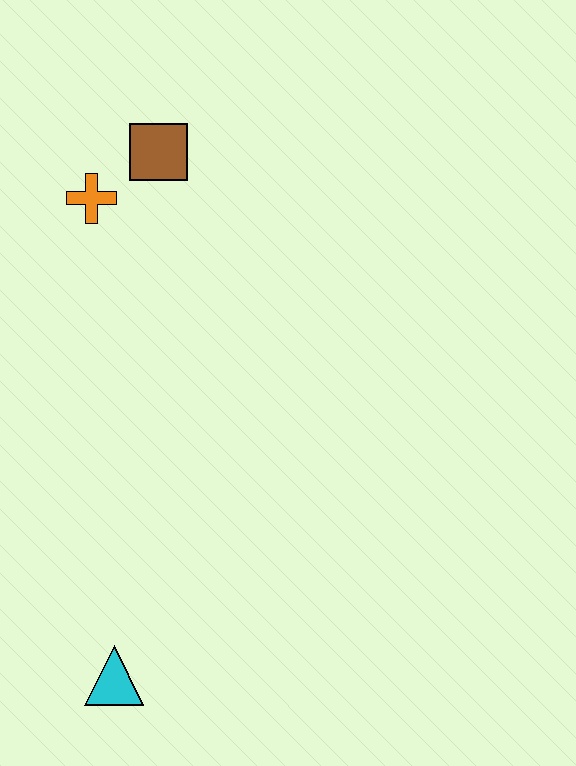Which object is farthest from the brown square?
The cyan triangle is farthest from the brown square.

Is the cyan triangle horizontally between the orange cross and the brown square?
Yes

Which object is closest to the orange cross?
The brown square is closest to the orange cross.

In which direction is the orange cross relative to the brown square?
The orange cross is to the left of the brown square.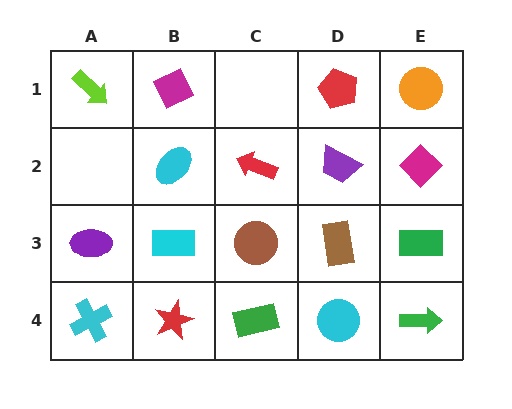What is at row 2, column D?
A purple trapezoid.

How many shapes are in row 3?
5 shapes.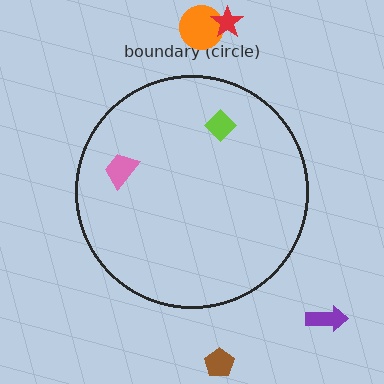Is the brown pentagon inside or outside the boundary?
Outside.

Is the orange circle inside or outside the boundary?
Outside.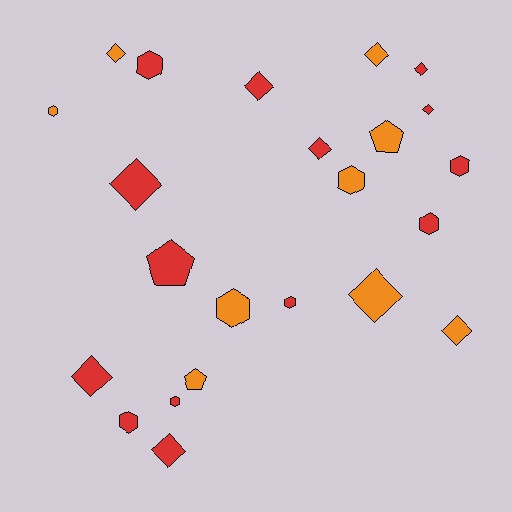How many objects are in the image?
There are 23 objects.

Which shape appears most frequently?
Diamond, with 11 objects.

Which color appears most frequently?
Red, with 14 objects.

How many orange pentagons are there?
There are 2 orange pentagons.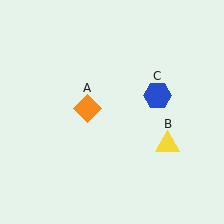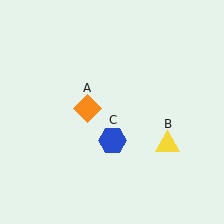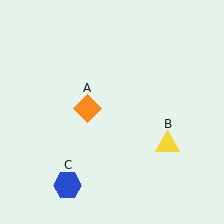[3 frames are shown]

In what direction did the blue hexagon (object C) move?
The blue hexagon (object C) moved down and to the left.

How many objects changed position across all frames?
1 object changed position: blue hexagon (object C).